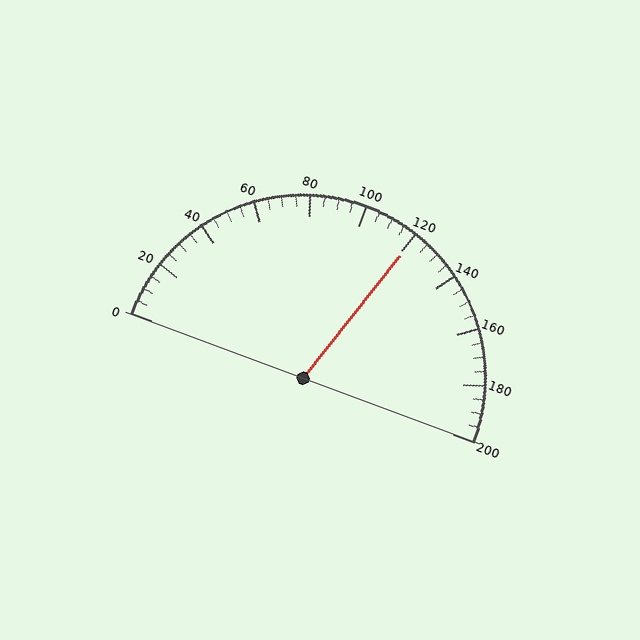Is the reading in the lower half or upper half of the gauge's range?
The reading is in the upper half of the range (0 to 200).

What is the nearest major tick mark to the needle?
The nearest major tick mark is 120.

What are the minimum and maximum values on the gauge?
The gauge ranges from 0 to 200.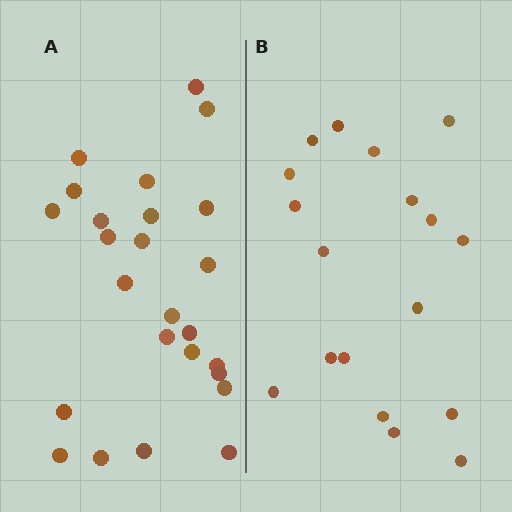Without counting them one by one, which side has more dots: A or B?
Region A (the left region) has more dots.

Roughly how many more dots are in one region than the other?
Region A has roughly 8 or so more dots than region B.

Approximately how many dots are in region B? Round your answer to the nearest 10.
About 20 dots. (The exact count is 18, which rounds to 20.)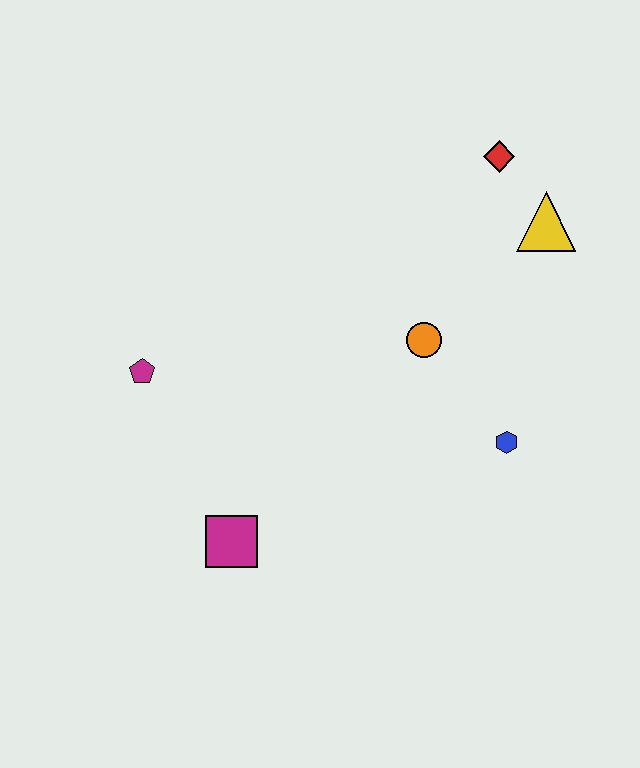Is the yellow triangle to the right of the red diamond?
Yes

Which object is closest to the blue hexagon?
The orange circle is closest to the blue hexagon.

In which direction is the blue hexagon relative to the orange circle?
The blue hexagon is below the orange circle.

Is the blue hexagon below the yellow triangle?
Yes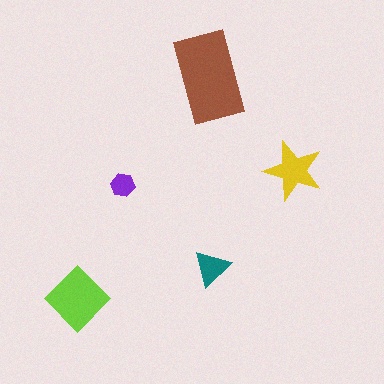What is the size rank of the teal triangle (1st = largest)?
4th.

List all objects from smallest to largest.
The purple hexagon, the teal triangle, the yellow star, the lime diamond, the brown rectangle.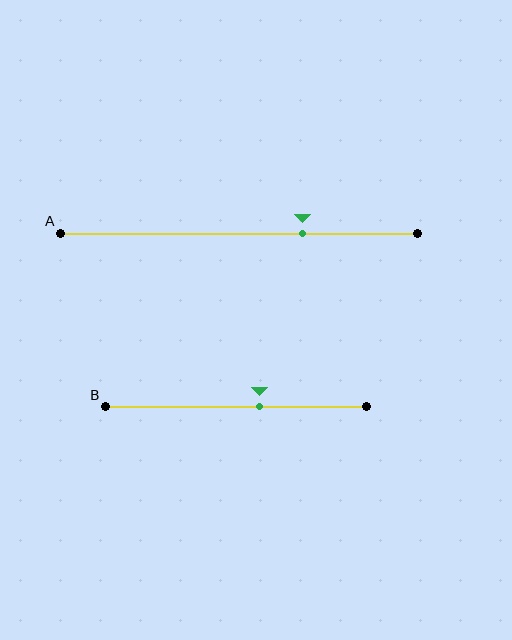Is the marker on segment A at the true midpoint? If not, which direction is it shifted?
No, the marker on segment A is shifted to the right by about 18% of the segment length.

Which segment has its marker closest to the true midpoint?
Segment B has its marker closest to the true midpoint.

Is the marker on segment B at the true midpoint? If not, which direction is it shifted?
No, the marker on segment B is shifted to the right by about 9% of the segment length.